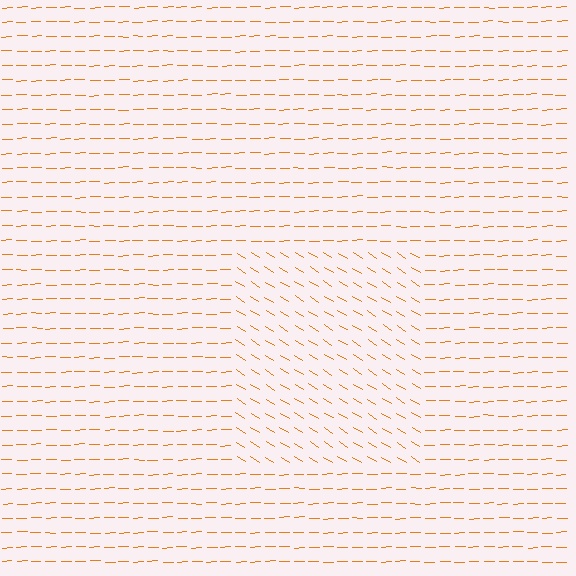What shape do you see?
I see a rectangle.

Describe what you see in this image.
The image is filled with small orange line segments. A rectangle region in the image has lines oriented differently from the surrounding lines, creating a visible texture boundary.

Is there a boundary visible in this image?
Yes, there is a texture boundary formed by a change in line orientation.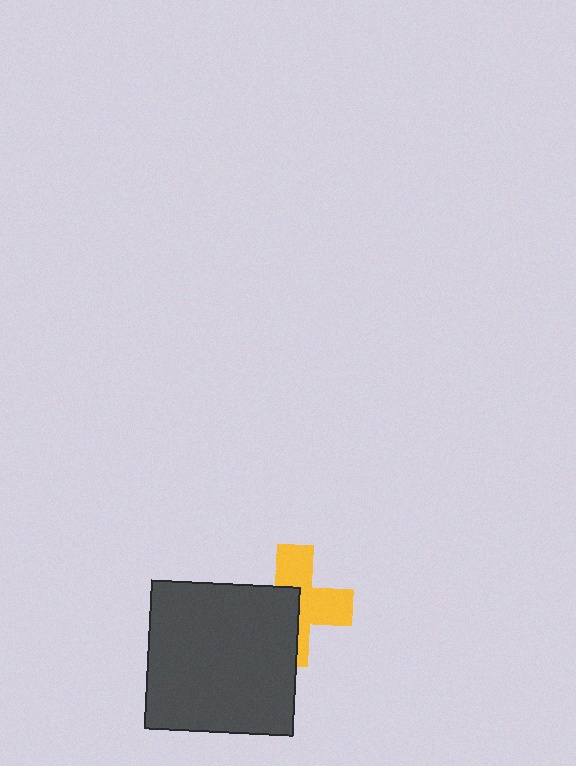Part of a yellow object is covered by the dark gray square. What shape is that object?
It is a cross.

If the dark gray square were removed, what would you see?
You would see the complete yellow cross.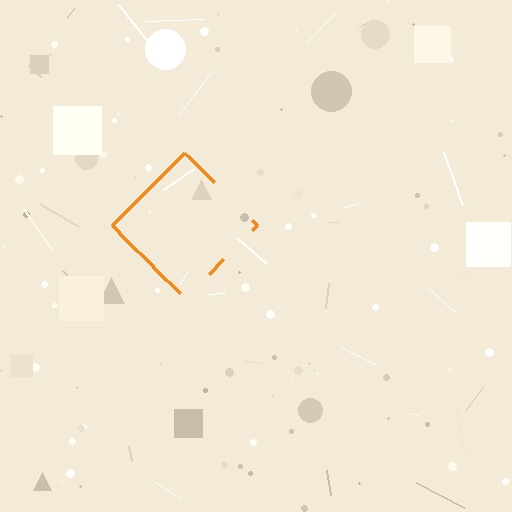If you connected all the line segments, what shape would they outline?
They would outline a diamond.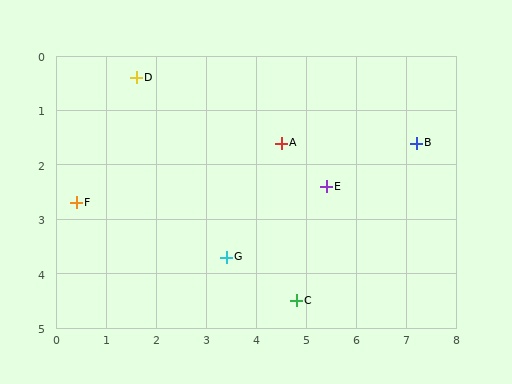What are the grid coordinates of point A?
Point A is at approximately (4.5, 1.6).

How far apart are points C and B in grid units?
Points C and B are about 3.8 grid units apart.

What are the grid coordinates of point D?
Point D is at approximately (1.6, 0.4).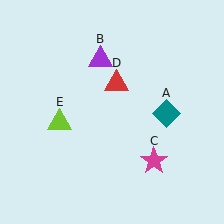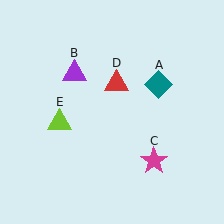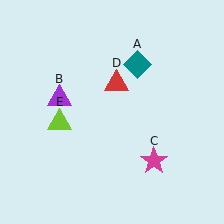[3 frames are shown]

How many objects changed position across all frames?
2 objects changed position: teal diamond (object A), purple triangle (object B).